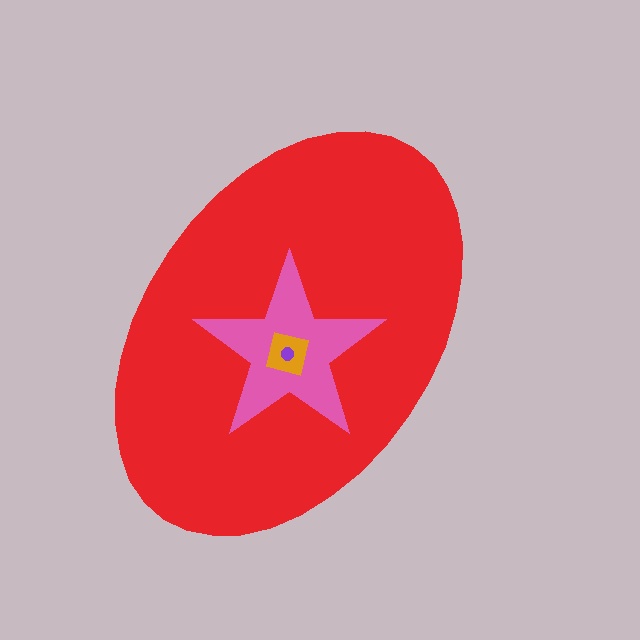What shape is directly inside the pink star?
The orange square.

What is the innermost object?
The purple circle.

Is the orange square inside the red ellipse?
Yes.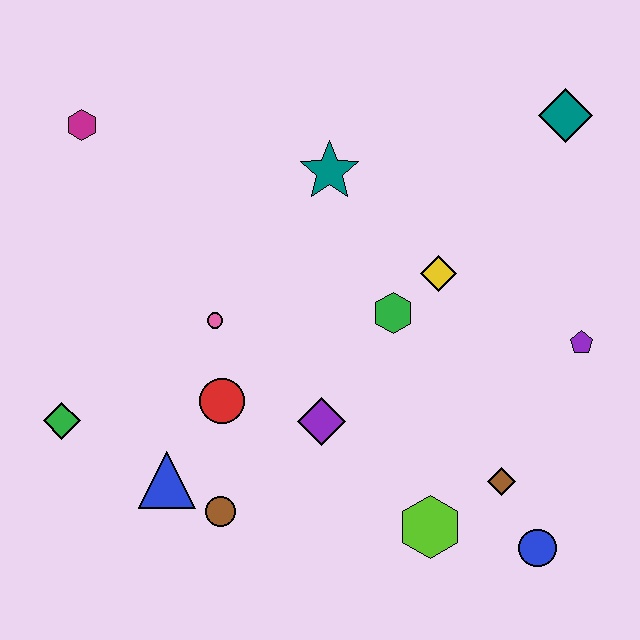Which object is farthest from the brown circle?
The teal diamond is farthest from the brown circle.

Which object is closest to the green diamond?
The blue triangle is closest to the green diamond.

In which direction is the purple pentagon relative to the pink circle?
The purple pentagon is to the right of the pink circle.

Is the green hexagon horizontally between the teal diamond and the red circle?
Yes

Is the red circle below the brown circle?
No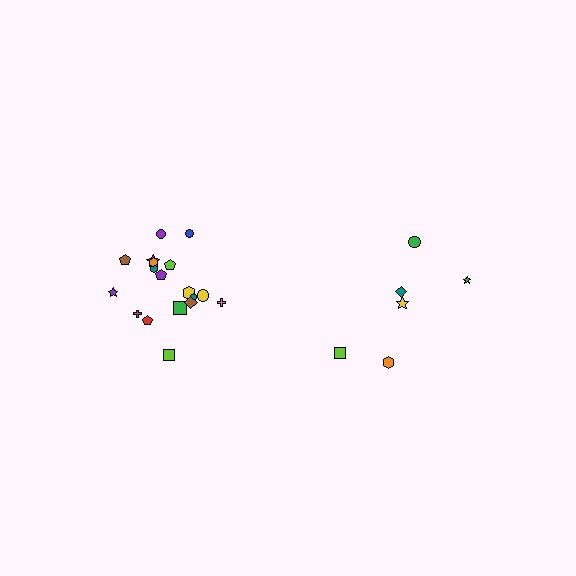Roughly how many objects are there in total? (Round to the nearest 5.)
Roughly 25 objects in total.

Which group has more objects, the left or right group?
The left group.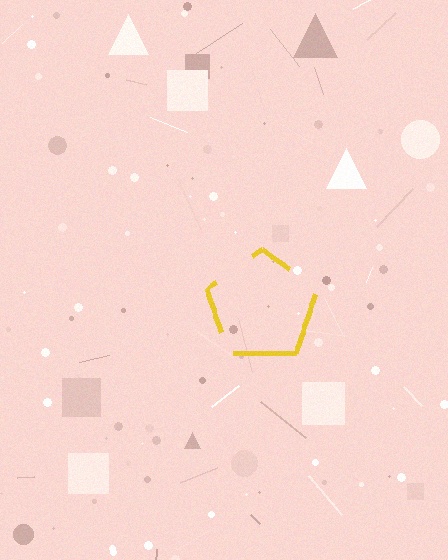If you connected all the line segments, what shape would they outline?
They would outline a pentagon.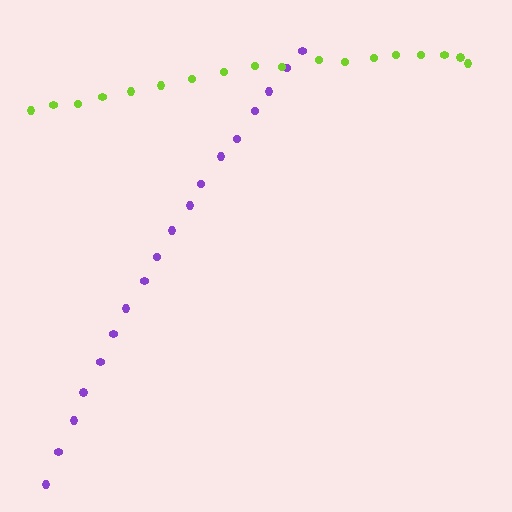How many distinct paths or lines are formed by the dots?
There are 2 distinct paths.